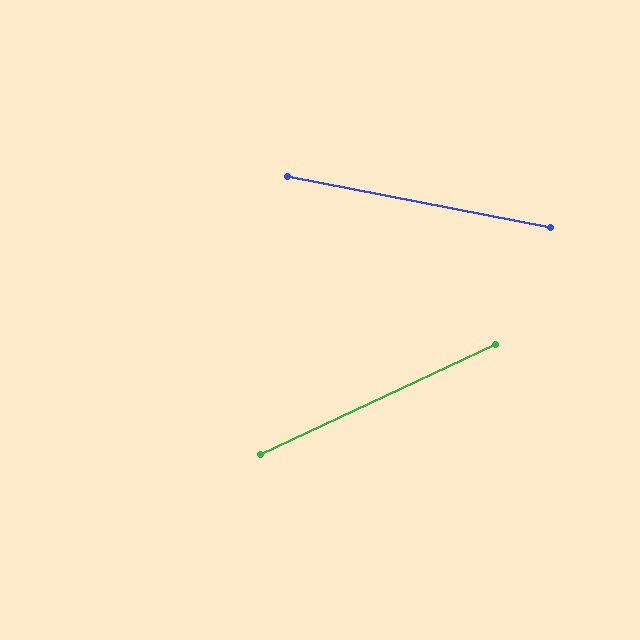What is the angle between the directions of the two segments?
Approximately 36 degrees.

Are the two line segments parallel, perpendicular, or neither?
Neither parallel nor perpendicular — they differ by about 36°.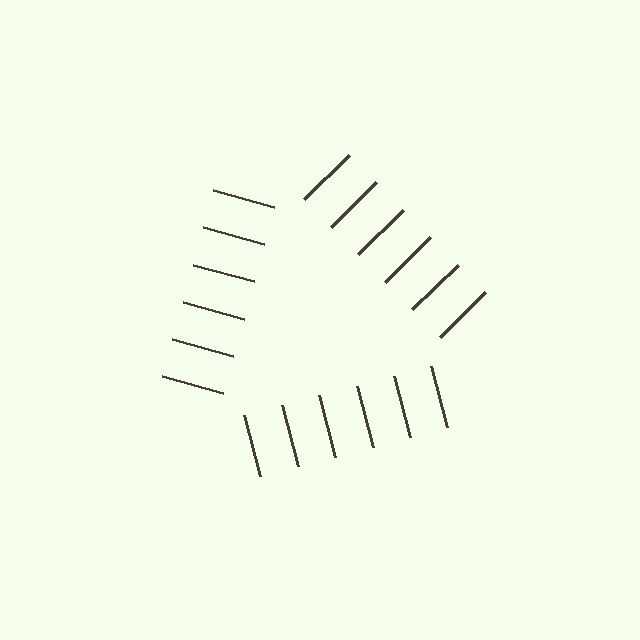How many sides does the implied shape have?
3 sides — the line-ends trace a triangle.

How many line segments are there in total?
18 — 6 along each of the 3 edges.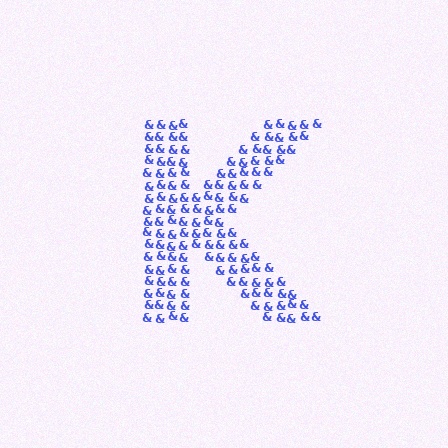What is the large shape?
The large shape is the letter K.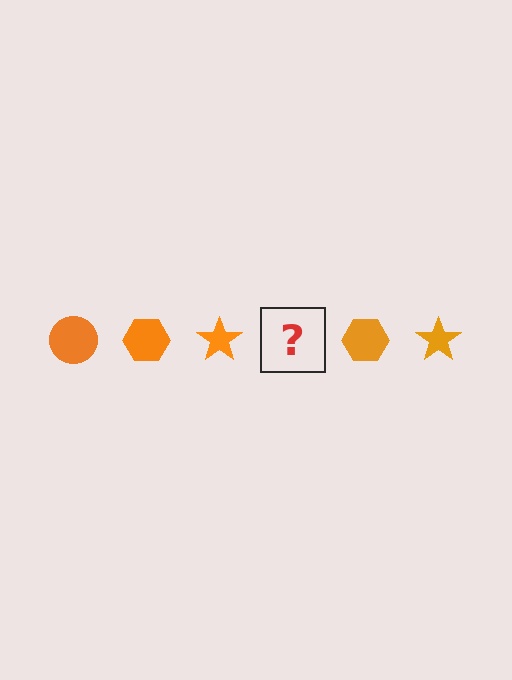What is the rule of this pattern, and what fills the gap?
The rule is that the pattern cycles through circle, hexagon, star shapes in orange. The gap should be filled with an orange circle.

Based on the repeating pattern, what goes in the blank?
The blank should be an orange circle.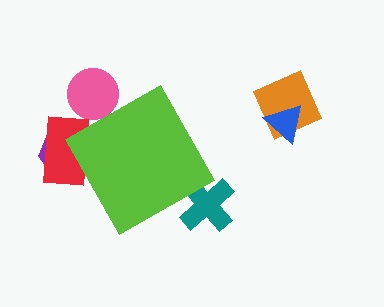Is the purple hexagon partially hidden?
Yes, the purple hexagon is partially hidden behind the lime diamond.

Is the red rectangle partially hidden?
Yes, the red rectangle is partially hidden behind the lime diamond.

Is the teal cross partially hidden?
Yes, the teal cross is partially hidden behind the lime diamond.